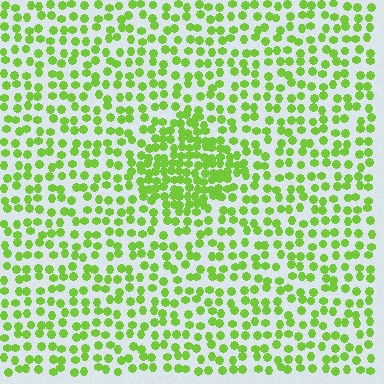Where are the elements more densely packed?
The elements are more densely packed inside the diamond boundary.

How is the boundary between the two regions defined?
The boundary is defined by a change in element density (approximately 2.0x ratio). All elements are the same color, size, and shape.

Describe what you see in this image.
The image contains small lime elements arranged at two different densities. A diamond-shaped region is visible where the elements are more densely packed than the surrounding area.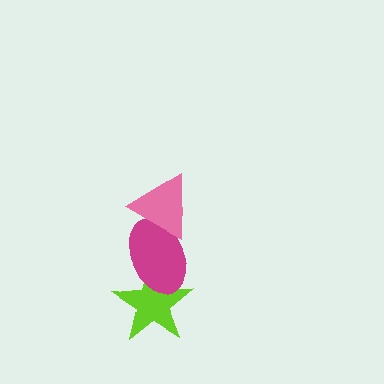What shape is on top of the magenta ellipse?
The pink triangle is on top of the magenta ellipse.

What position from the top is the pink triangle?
The pink triangle is 1st from the top.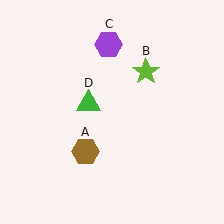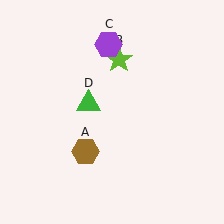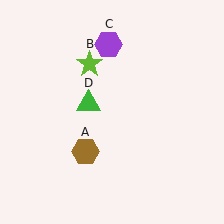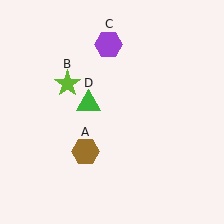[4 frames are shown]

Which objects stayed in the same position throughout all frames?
Brown hexagon (object A) and purple hexagon (object C) and green triangle (object D) remained stationary.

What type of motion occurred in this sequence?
The lime star (object B) rotated counterclockwise around the center of the scene.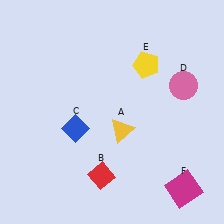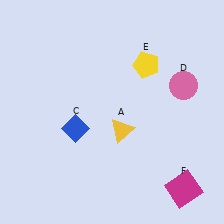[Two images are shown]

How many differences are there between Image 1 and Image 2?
There is 1 difference between the two images.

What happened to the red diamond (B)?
The red diamond (B) was removed in Image 2. It was in the bottom-left area of Image 1.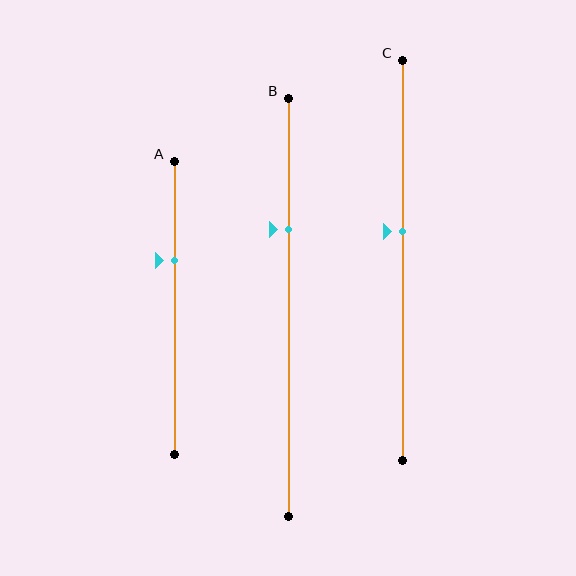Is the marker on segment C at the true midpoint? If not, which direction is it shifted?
No, the marker on segment C is shifted upward by about 7% of the segment length.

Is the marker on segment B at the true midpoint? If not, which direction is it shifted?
No, the marker on segment B is shifted upward by about 19% of the segment length.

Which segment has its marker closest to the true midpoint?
Segment C has its marker closest to the true midpoint.